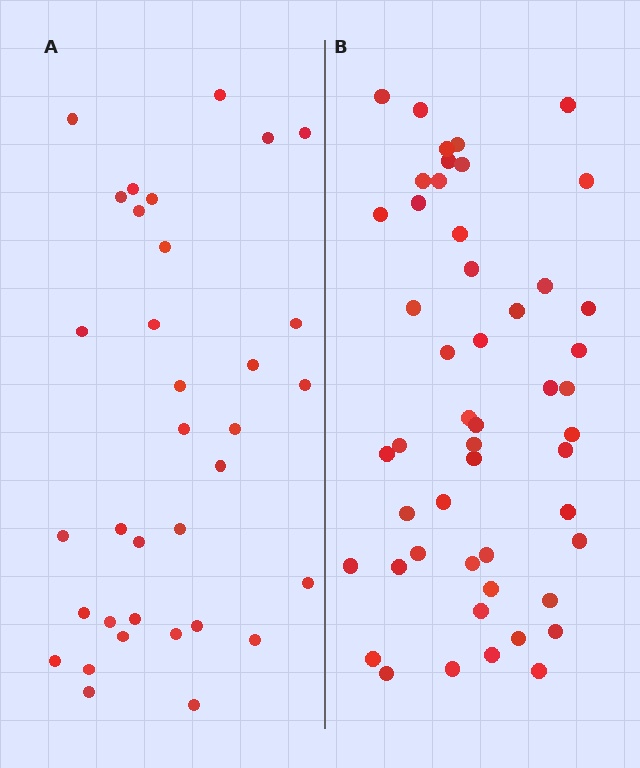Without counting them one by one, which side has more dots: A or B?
Region B (the right region) has more dots.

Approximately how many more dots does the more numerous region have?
Region B has approximately 15 more dots than region A.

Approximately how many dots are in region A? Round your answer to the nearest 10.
About 30 dots. (The exact count is 34, which rounds to 30.)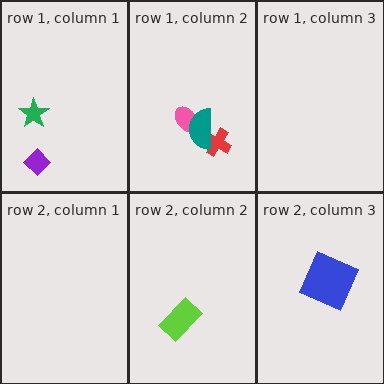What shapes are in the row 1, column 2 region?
The pink ellipse, the red cross, the teal semicircle.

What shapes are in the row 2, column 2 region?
The lime rectangle.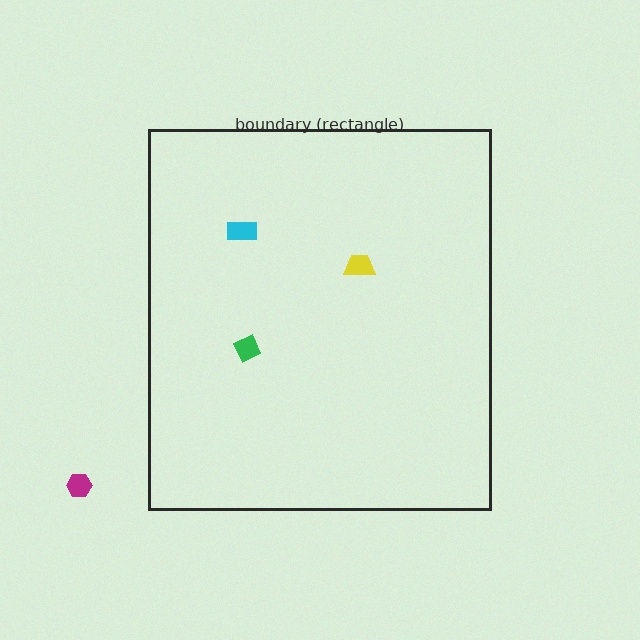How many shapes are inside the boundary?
3 inside, 1 outside.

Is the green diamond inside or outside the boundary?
Inside.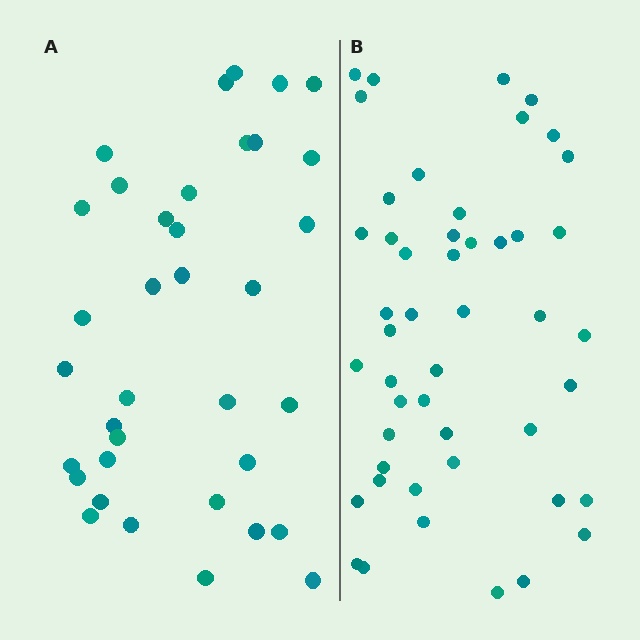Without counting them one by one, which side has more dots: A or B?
Region B (the right region) has more dots.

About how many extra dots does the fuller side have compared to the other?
Region B has roughly 12 or so more dots than region A.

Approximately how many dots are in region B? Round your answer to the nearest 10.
About 50 dots. (The exact count is 48, which rounds to 50.)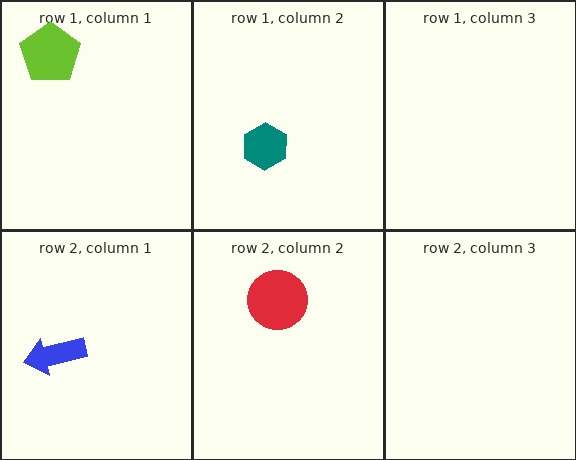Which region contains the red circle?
The row 2, column 2 region.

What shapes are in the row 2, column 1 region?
The blue arrow.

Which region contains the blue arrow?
The row 2, column 1 region.